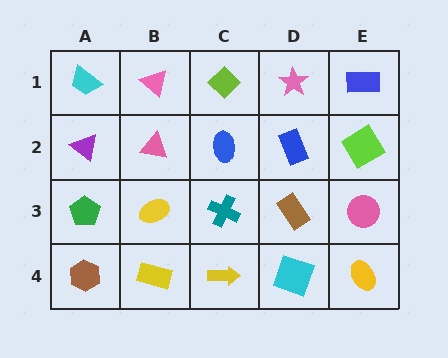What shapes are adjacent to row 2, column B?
A pink triangle (row 1, column B), a yellow ellipse (row 3, column B), a purple triangle (row 2, column A), a blue ellipse (row 2, column C).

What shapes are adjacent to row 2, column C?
A lime diamond (row 1, column C), a teal cross (row 3, column C), a pink triangle (row 2, column B), a blue rectangle (row 2, column D).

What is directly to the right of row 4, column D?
A yellow ellipse.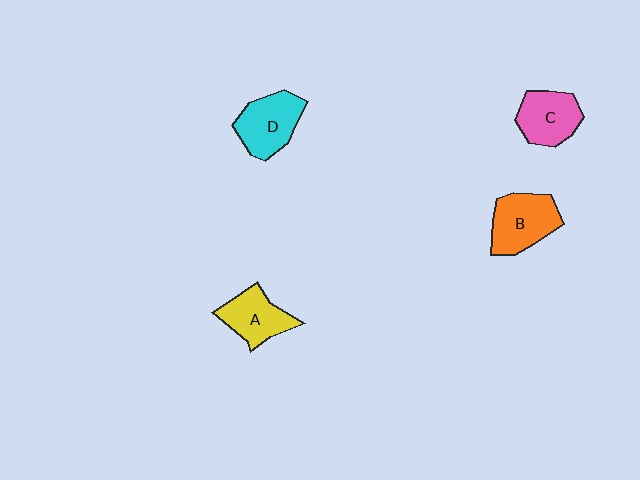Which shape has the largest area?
Shape B (orange).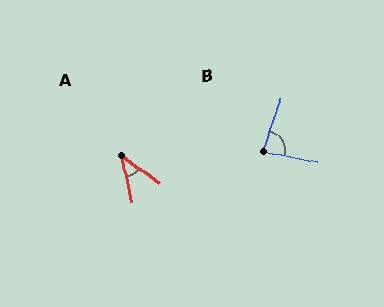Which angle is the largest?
B, at approximately 82 degrees.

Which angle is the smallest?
A, at approximately 41 degrees.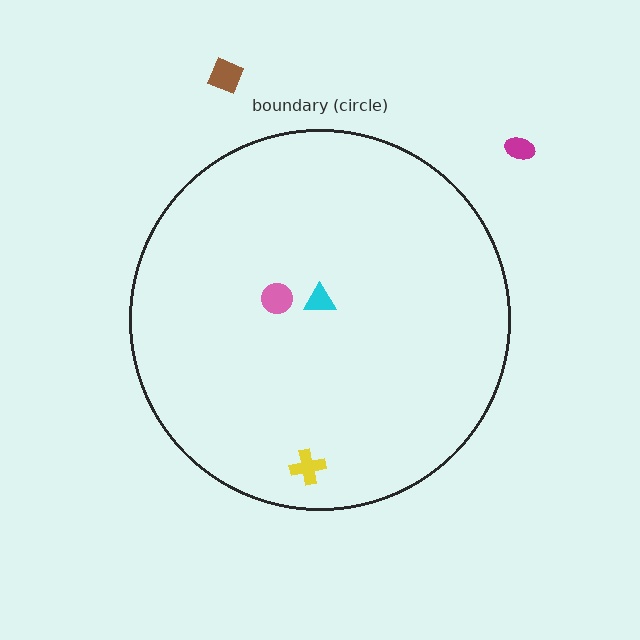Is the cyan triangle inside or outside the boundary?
Inside.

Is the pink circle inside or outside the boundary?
Inside.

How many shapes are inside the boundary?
3 inside, 2 outside.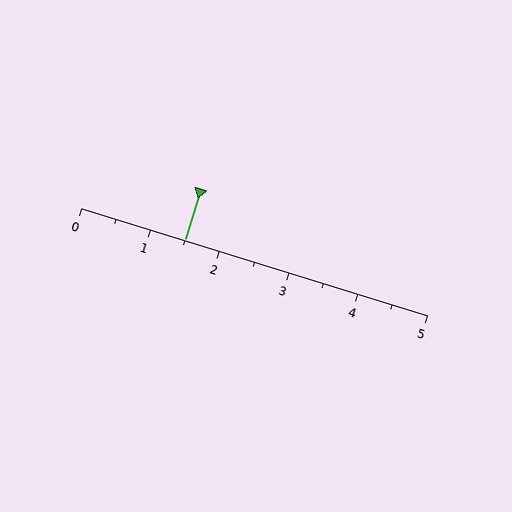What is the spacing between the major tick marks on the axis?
The major ticks are spaced 1 apart.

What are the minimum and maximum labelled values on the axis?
The axis runs from 0 to 5.